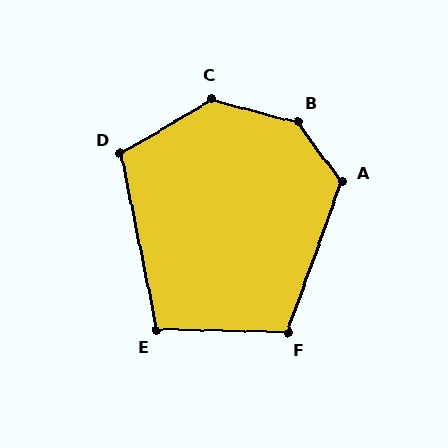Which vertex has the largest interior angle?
B, at approximately 142 degrees.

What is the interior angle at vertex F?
Approximately 109 degrees (obtuse).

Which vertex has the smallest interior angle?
E, at approximately 103 degrees.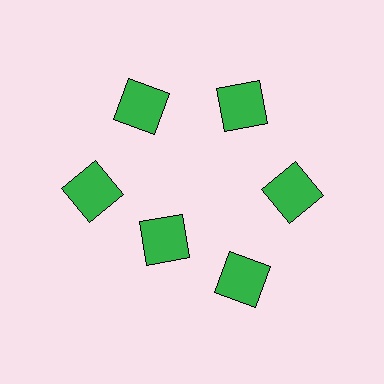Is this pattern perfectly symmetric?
No. The 6 green squares are arranged in a ring, but one element near the 7 o'clock position is pulled inward toward the center, breaking the 6-fold rotational symmetry.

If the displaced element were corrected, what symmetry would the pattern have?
It would have 6-fold rotational symmetry — the pattern would map onto itself every 60 degrees.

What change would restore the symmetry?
The symmetry would be restored by moving it outward, back onto the ring so that all 6 squares sit at equal angles and equal distance from the center.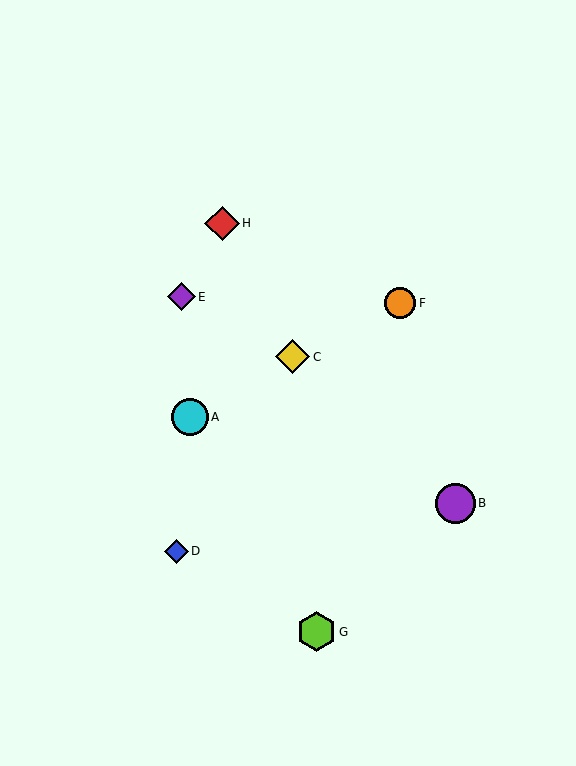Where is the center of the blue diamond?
The center of the blue diamond is at (176, 551).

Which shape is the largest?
The purple circle (labeled B) is the largest.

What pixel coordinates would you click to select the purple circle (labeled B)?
Click at (455, 503) to select the purple circle B.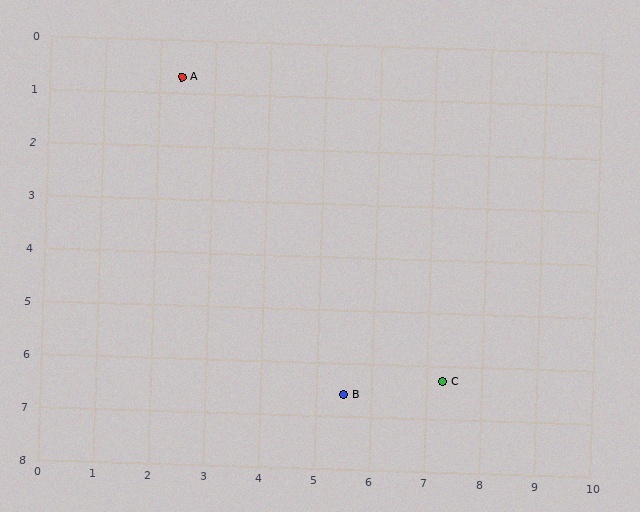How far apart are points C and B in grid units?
Points C and B are about 1.8 grid units apart.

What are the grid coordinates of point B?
Point B is at approximately (5.5, 6.6).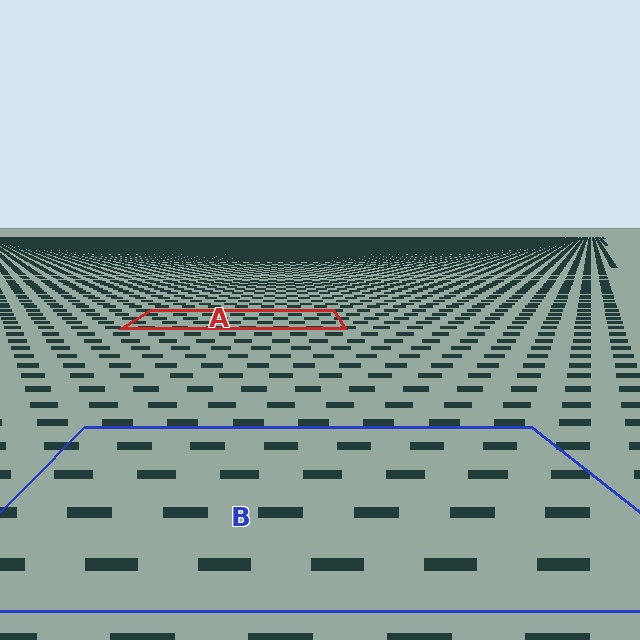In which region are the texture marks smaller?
The texture marks are smaller in region A, because it is farther away.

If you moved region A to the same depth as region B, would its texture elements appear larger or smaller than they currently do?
They would appear larger. At a closer depth, the same texture elements are projected at a bigger on-screen size.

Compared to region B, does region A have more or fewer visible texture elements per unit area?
Region A has more texture elements per unit area — they are packed more densely because it is farther away.